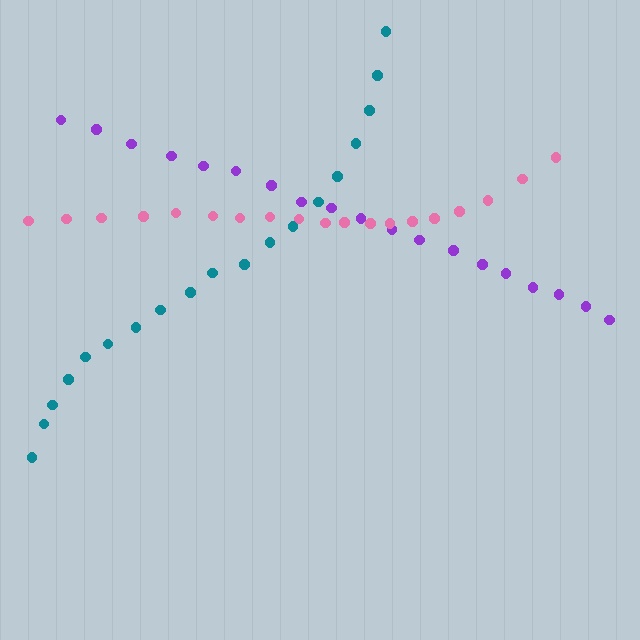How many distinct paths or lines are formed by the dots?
There are 3 distinct paths.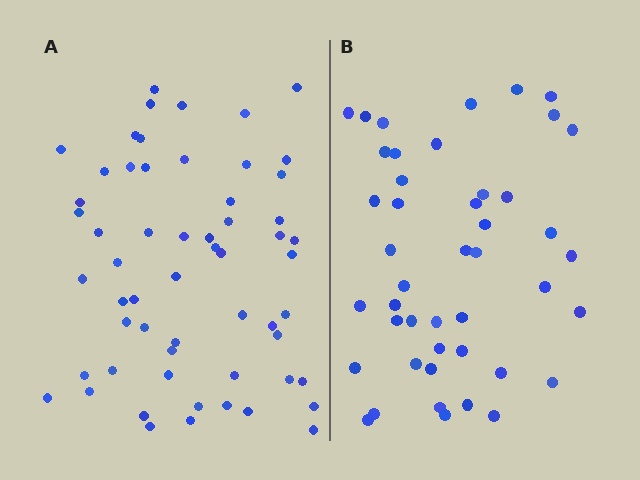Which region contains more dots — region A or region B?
Region A (the left region) has more dots.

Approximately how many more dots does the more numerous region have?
Region A has approximately 15 more dots than region B.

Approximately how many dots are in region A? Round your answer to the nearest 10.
About 60 dots. (The exact count is 58, which rounds to 60.)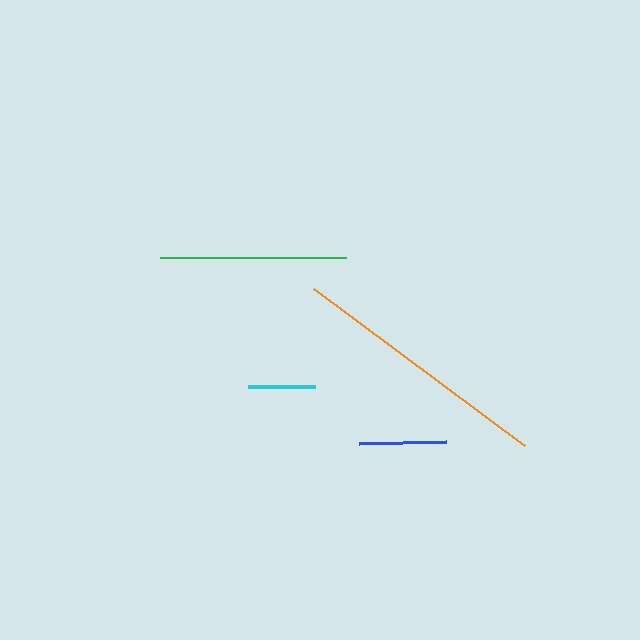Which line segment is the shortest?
The cyan line is the shortest at approximately 67 pixels.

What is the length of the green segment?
The green segment is approximately 186 pixels long.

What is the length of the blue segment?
The blue segment is approximately 87 pixels long.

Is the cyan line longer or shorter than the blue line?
The blue line is longer than the cyan line.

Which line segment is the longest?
The orange line is the longest at approximately 263 pixels.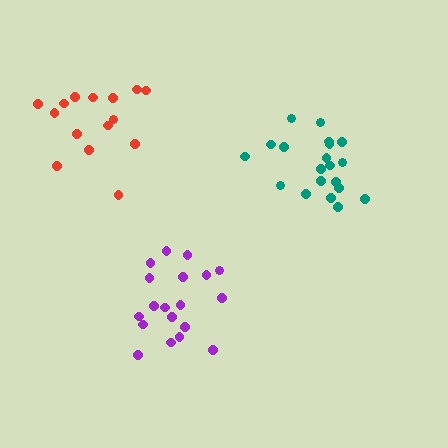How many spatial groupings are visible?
There are 3 spatial groupings.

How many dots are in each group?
Group 1: 19 dots, Group 2: 20 dots, Group 3: 15 dots (54 total).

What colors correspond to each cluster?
The clusters are colored: purple, teal, red.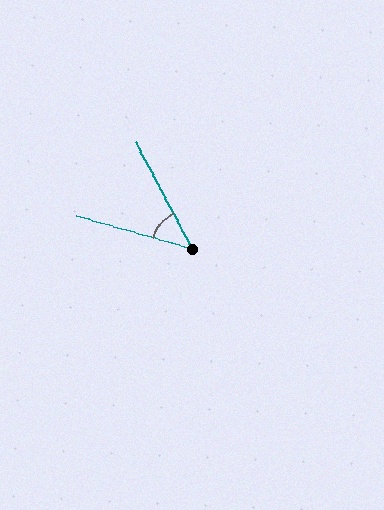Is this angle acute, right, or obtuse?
It is acute.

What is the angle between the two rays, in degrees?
Approximately 46 degrees.